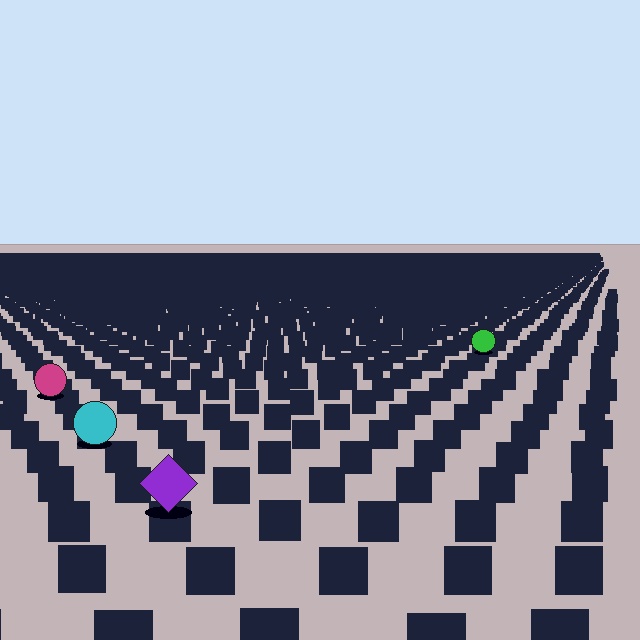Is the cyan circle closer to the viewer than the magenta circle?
Yes. The cyan circle is closer — you can tell from the texture gradient: the ground texture is coarser near it.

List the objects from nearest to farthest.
From nearest to farthest: the purple diamond, the cyan circle, the magenta circle, the green circle.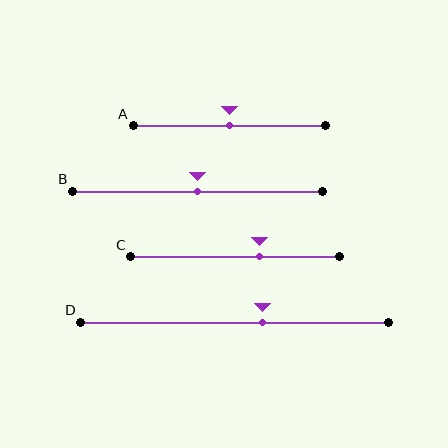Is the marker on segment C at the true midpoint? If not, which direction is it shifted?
No, the marker on segment C is shifted to the right by about 11% of the segment length.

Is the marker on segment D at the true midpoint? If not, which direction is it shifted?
No, the marker on segment D is shifted to the right by about 9% of the segment length.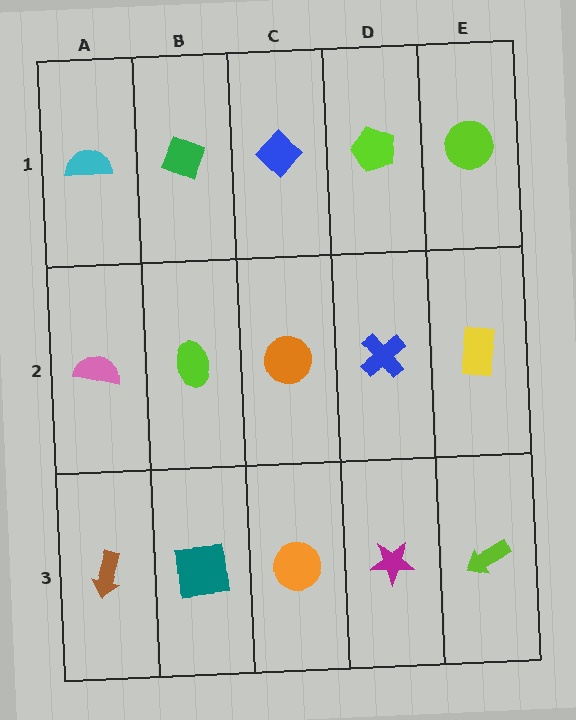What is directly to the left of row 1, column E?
A lime pentagon.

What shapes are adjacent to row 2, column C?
A blue diamond (row 1, column C), an orange circle (row 3, column C), a lime ellipse (row 2, column B), a blue cross (row 2, column D).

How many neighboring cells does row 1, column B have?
3.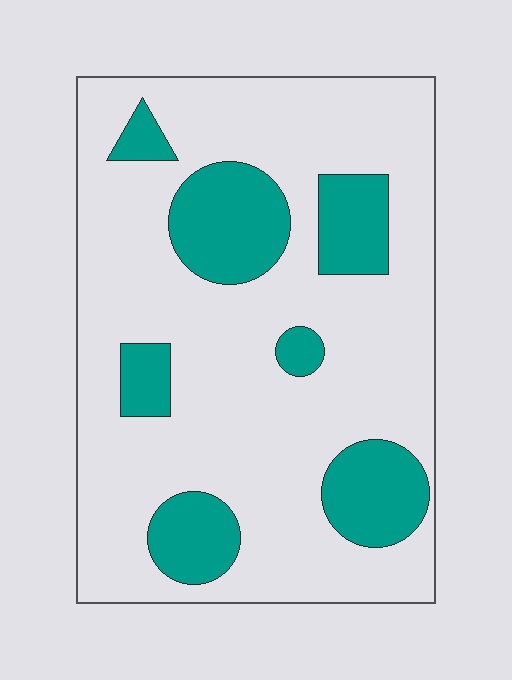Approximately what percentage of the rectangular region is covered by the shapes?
Approximately 25%.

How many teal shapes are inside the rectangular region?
7.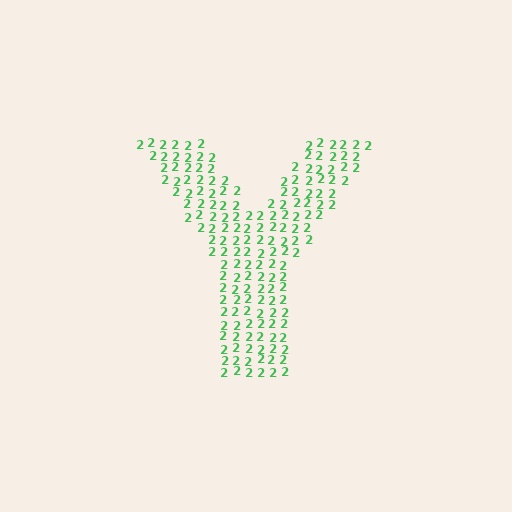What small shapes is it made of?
It is made of small digit 2's.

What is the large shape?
The large shape is the letter Y.